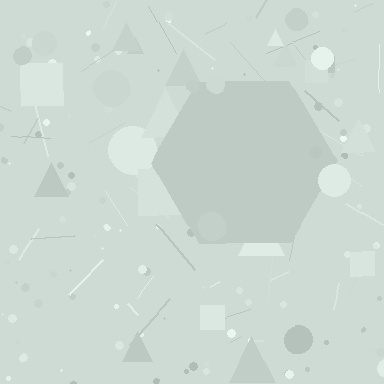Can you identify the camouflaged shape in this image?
The camouflaged shape is a hexagon.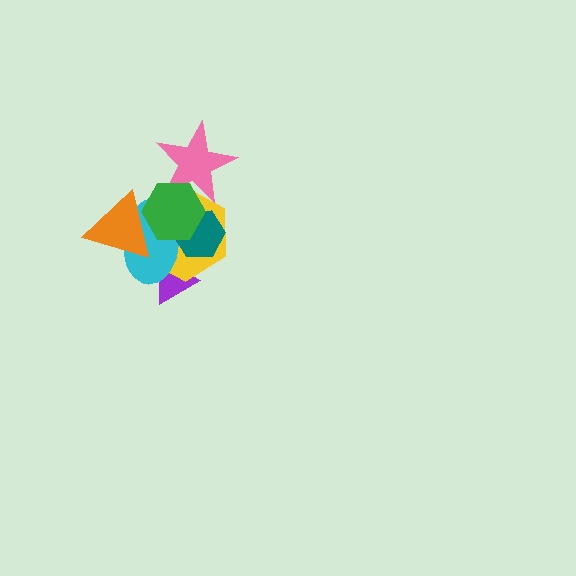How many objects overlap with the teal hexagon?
3 objects overlap with the teal hexagon.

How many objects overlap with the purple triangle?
2 objects overlap with the purple triangle.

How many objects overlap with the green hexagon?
5 objects overlap with the green hexagon.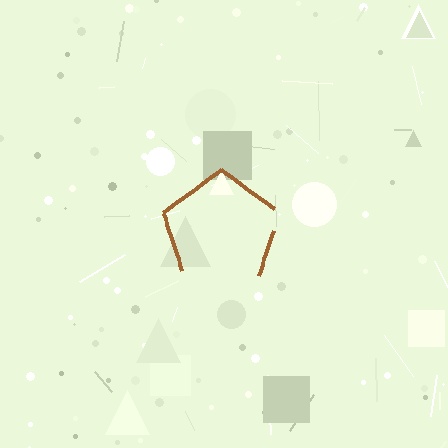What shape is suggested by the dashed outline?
The dashed outline suggests a pentagon.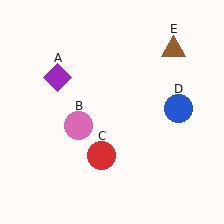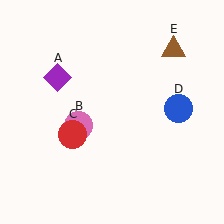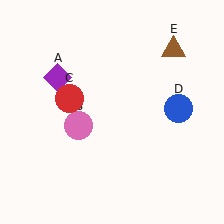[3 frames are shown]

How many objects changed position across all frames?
1 object changed position: red circle (object C).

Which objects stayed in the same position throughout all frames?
Purple diamond (object A) and pink circle (object B) and blue circle (object D) and brown triangle (object E) remained stationary.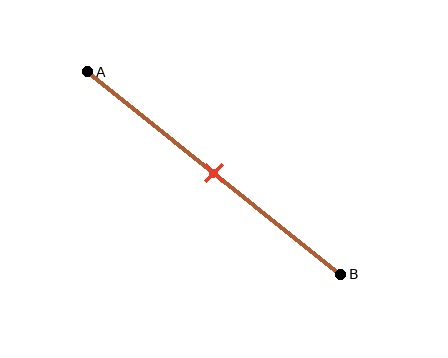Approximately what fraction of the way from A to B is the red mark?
The red mark is approximately 50% of the way from A to B.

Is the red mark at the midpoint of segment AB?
Yes, the mark is approximately at the midpoint.